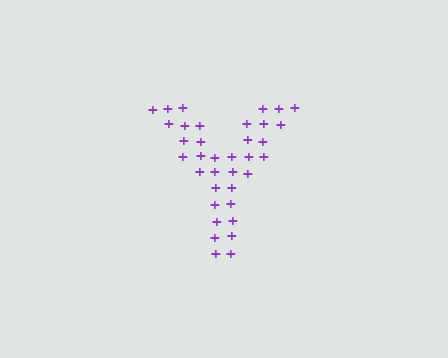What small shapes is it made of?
It is made of small plus signs.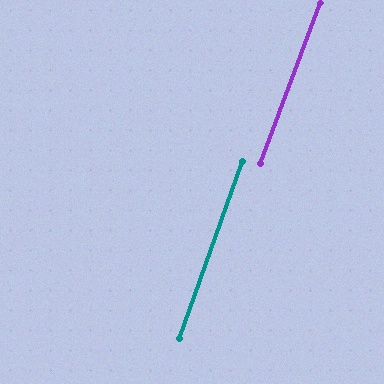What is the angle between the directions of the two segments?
Approximately 1 degree.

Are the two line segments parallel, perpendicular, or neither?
Parallel — their directions differ by only 0.8°.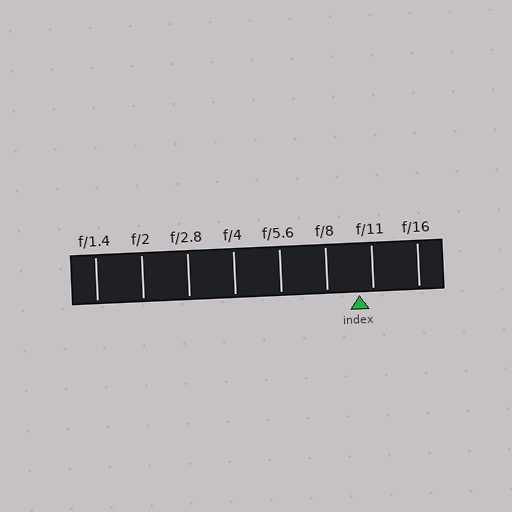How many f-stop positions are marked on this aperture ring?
There are 8 f-stop positions marked.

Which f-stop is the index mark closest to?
The index mark is closest to f/11.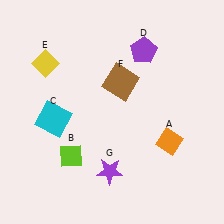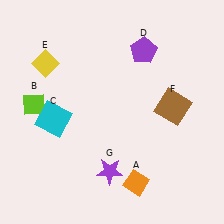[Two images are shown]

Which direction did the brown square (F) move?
The brown square (F) moved right.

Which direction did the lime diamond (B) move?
The lime diamond (B) moved up.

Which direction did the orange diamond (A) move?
The orange diamond (A) moved down.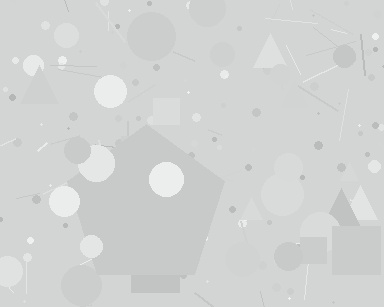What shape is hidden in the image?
A pentagon is hidden in the image.